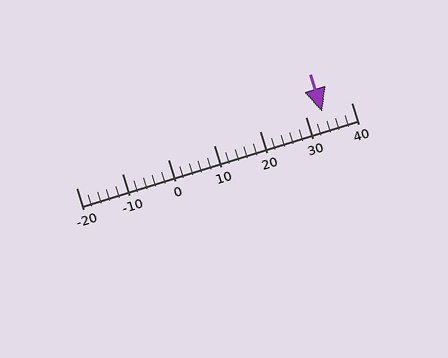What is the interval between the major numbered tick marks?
The major tick marks are spaced 10 units apart.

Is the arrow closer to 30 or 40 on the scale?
The arrow is closer to 30.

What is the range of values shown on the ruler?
The ruler shows values from -20 to 40.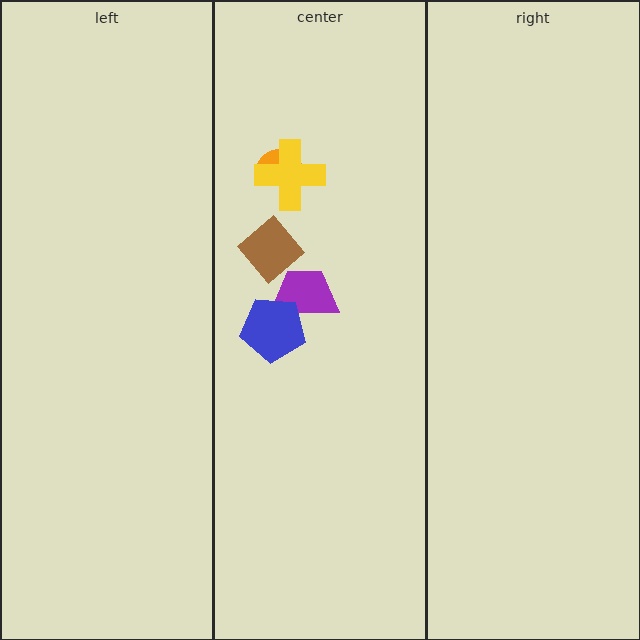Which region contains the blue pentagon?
The center region.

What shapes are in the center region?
The brown diamond, the orange semicircle, the purple trapezoid, the yellow cross, the blue pentagon.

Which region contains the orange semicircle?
The center region.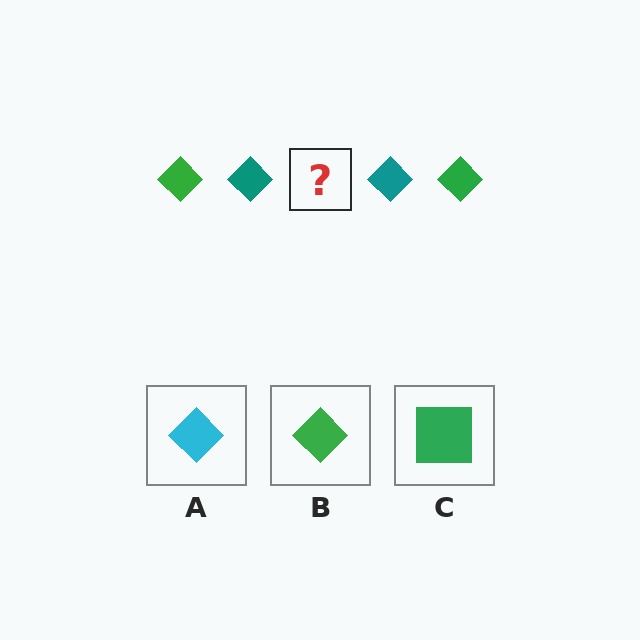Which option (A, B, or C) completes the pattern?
B.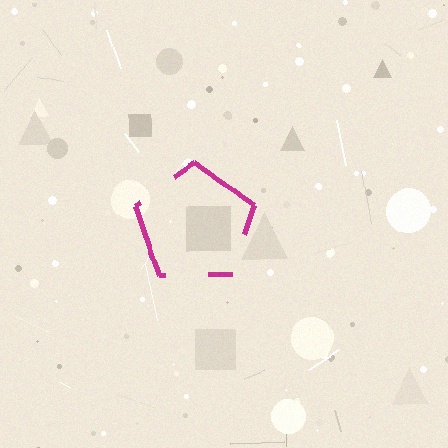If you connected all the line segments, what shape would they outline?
They would outline a pentagon.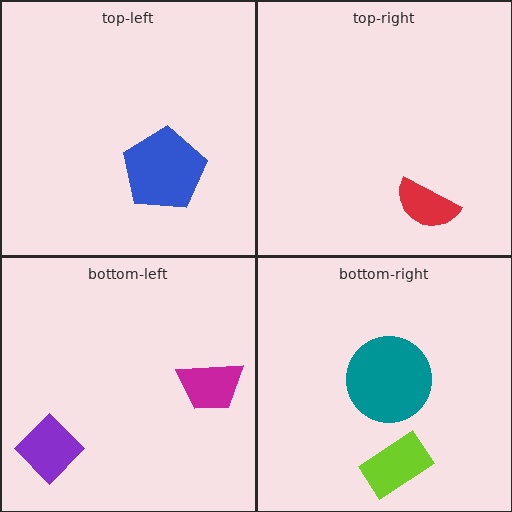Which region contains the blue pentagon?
The top-left region.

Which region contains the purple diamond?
The bottom-left region.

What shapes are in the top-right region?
The red semicircle.